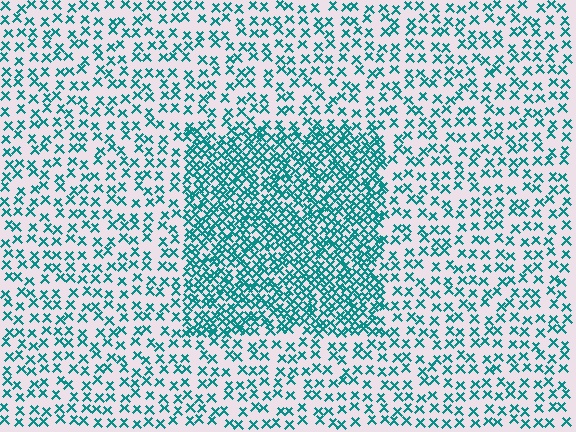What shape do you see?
I see a rectangle.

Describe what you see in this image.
The image contains small teal elements arranged at two different densities. A rectangle-shaped region is visible where the elements are more densely packed than the surrounding area.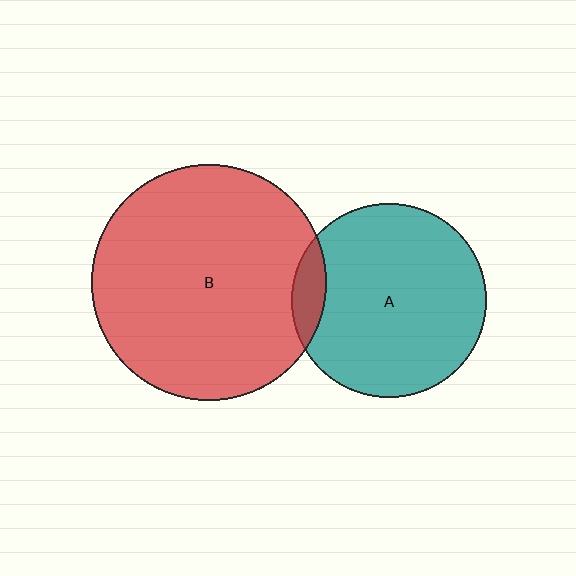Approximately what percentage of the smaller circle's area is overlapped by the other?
Approximately 10%.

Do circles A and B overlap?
Yes.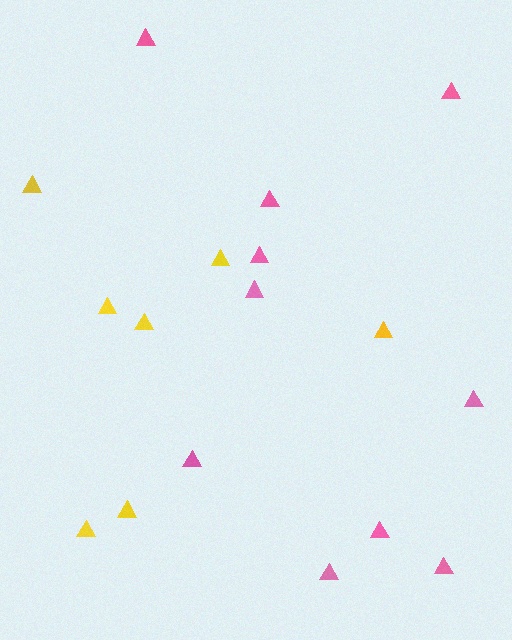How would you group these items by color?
There are 2 groups: one group of pink triangles (10) and one group of yellow triangles (7).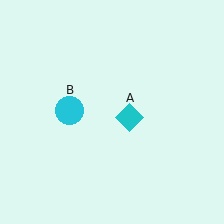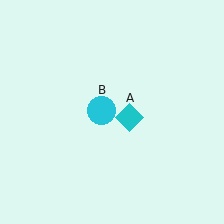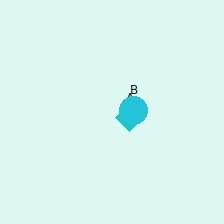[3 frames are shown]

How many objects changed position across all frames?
1 object changed position: cyan circle (object B).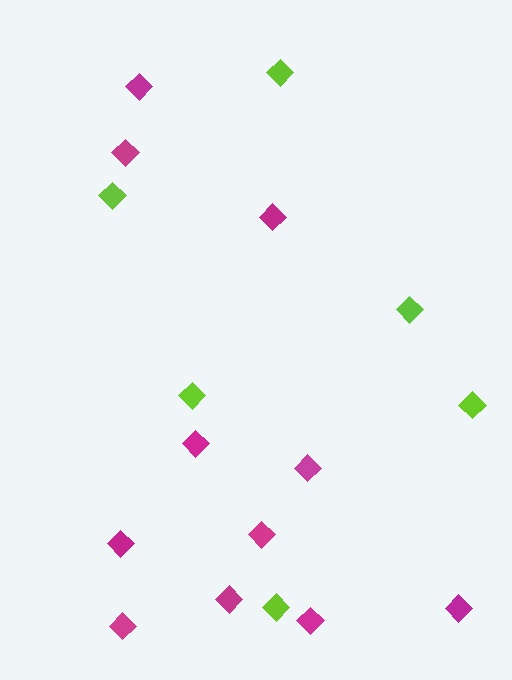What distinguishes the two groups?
There are 2 groups: one group of magenta diamonds (11) and one group of lime diamonds (6).